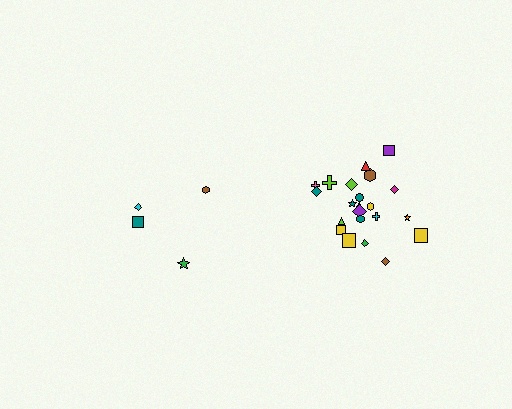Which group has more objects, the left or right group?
The right group.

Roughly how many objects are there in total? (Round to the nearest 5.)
Roughly 25 objects in total.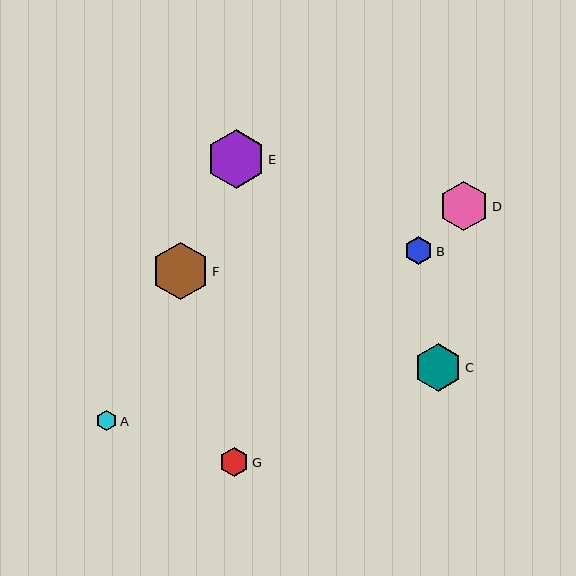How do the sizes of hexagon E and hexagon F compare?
Hexagon E and hexagon F are approximately the same size.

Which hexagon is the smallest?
Hexagon A is the smallest with a size of approximately 20 pixels.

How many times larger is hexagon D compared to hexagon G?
Hexagon D is approximately 1.7 times the size of hexagon G.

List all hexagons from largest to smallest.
From largest to smallest: E, F, D, C, G, B, A.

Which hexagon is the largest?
Hexagon E is the largest with a size of approximately 59 pixels.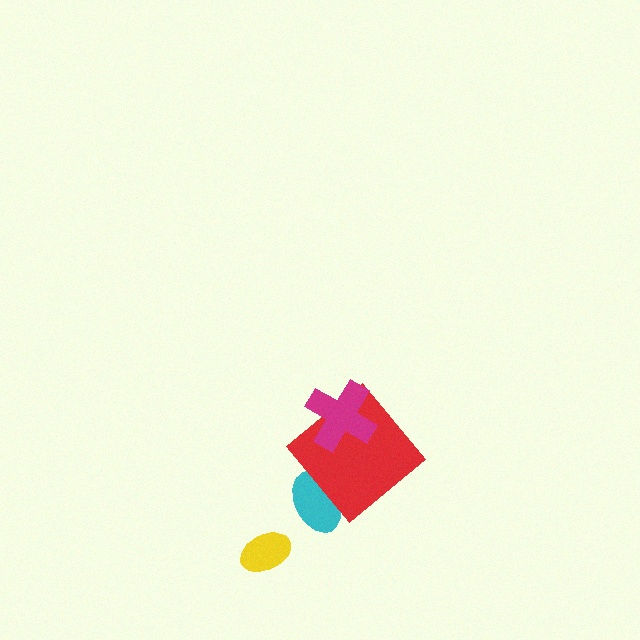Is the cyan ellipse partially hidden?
Yes, it is partially covered by another shape.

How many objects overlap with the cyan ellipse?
1 object overlaps with the cyan ellipse.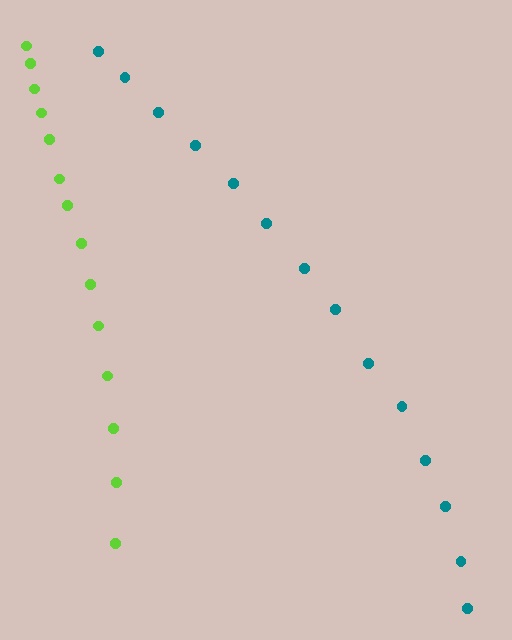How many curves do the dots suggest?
There are 2 distinct paths.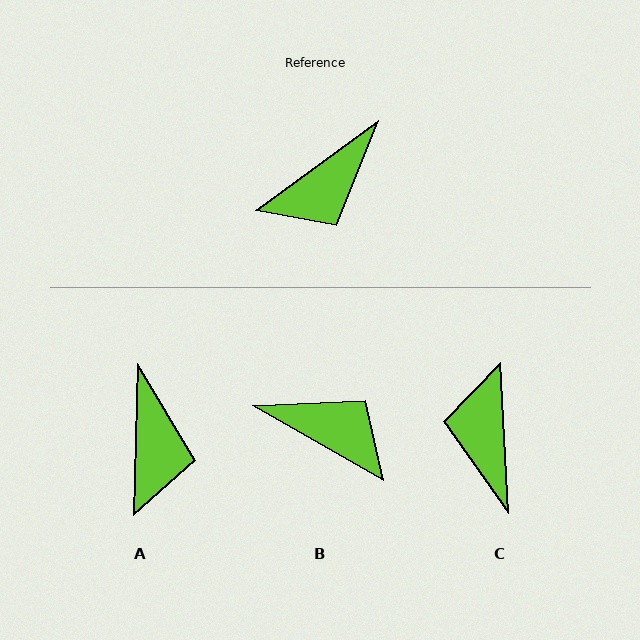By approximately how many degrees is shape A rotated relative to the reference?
Approximately 52 degrees counter-clockwise.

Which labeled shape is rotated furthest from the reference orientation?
C, about 123 degrees away.